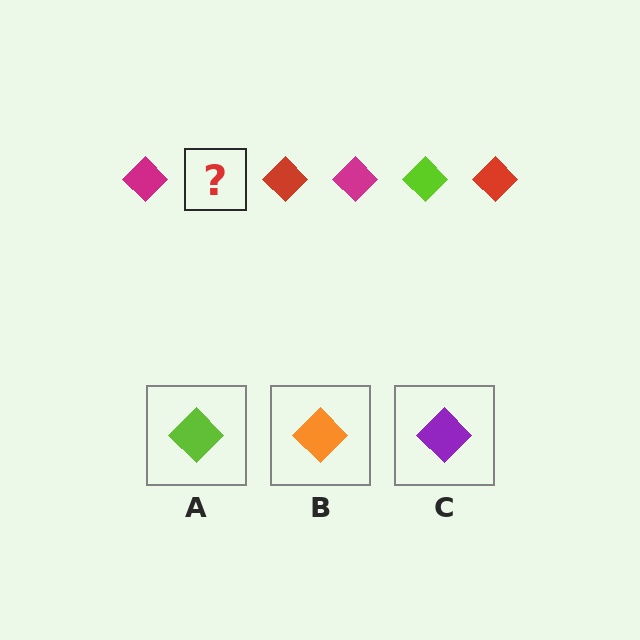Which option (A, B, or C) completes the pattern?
A.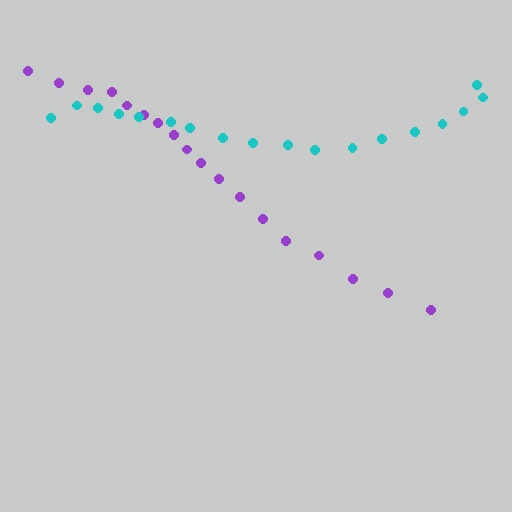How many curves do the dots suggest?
There are 2 distinct paths.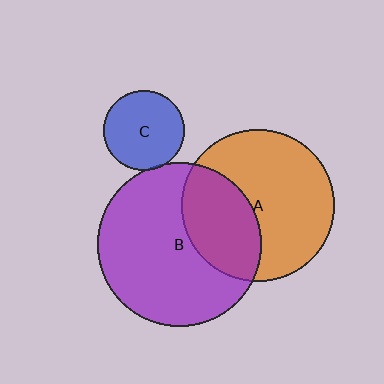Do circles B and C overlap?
Yes.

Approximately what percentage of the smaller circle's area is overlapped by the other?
Approximately 5%.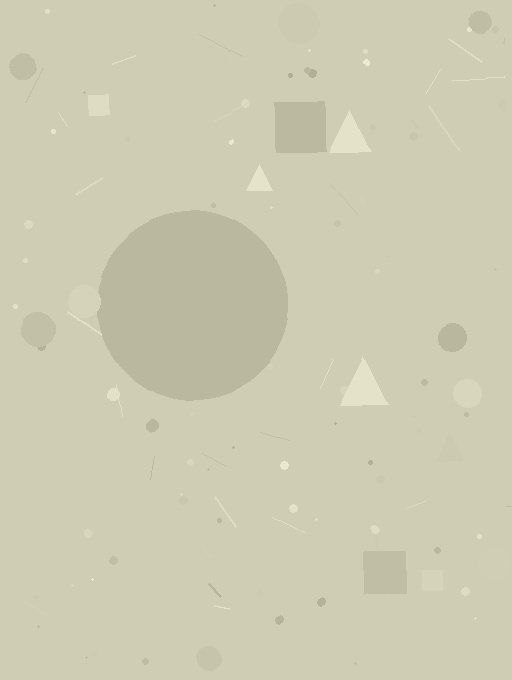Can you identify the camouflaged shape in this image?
The camouflaged shape is a circle.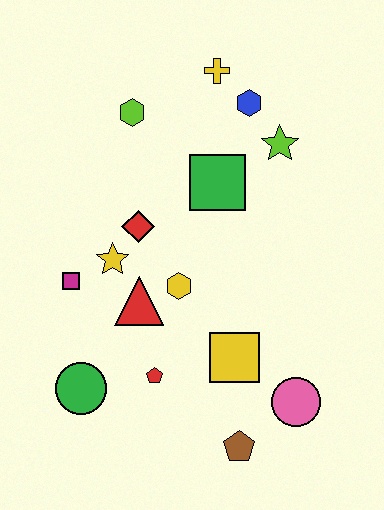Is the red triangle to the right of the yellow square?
No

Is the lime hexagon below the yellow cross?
Yes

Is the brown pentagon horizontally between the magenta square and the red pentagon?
No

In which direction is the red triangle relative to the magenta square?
The red triangle is to the right of the magenta square.